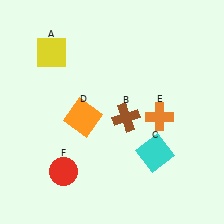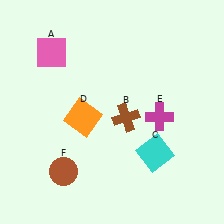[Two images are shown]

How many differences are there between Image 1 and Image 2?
There are 3 differences between the two images.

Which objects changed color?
A changed from yellow to pink. E changed from orange to magenta. F changed from red to brown.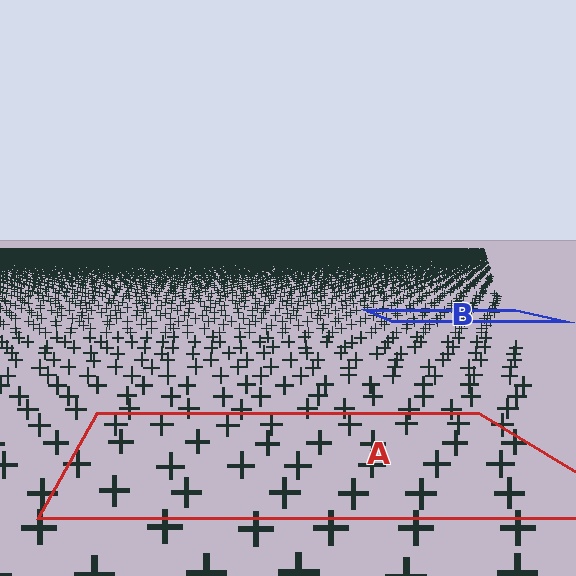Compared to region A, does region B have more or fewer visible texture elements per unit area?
Region B has more texture elements per unit area — they are packed more densely because it is farther away.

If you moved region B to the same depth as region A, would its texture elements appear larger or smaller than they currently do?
They would appear larger. At a closer depth, the same texture elements are projected at a bigger on-screen size.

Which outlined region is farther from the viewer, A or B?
Region B is farther from the viewer — the texture elements inside it appear smaller and more densely packed.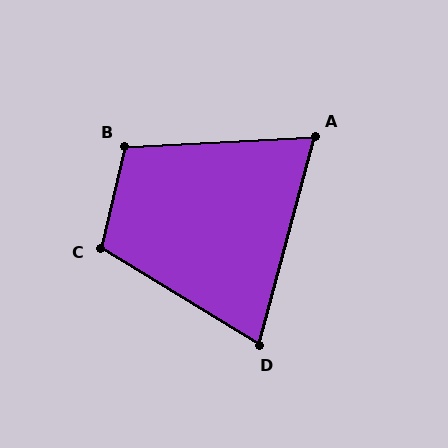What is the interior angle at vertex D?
Approximately 74 degrees (acute).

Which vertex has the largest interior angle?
C, at approximately 108 degrees.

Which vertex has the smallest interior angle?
A, at approximately 72 degrees.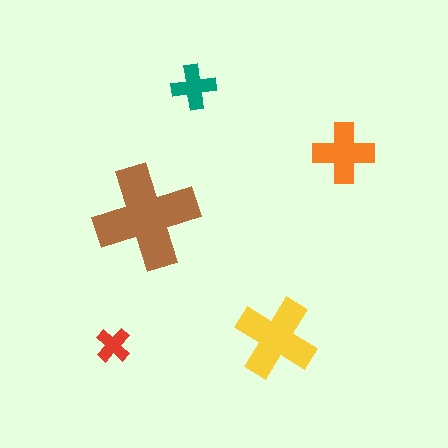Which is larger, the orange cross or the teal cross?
The orange one.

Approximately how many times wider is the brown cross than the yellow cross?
About 1.5 times wider.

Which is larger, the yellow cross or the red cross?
The yellow one.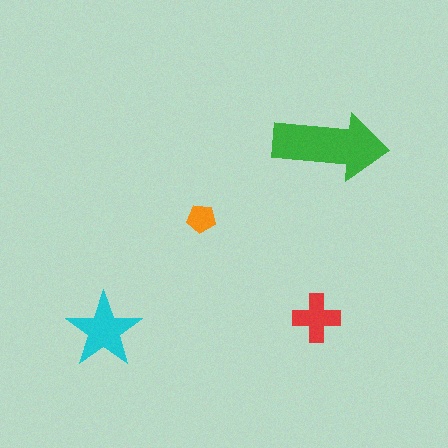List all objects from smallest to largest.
The orange pentagon, the red cross, the cyan star, the green arrow.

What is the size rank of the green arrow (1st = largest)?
1st.